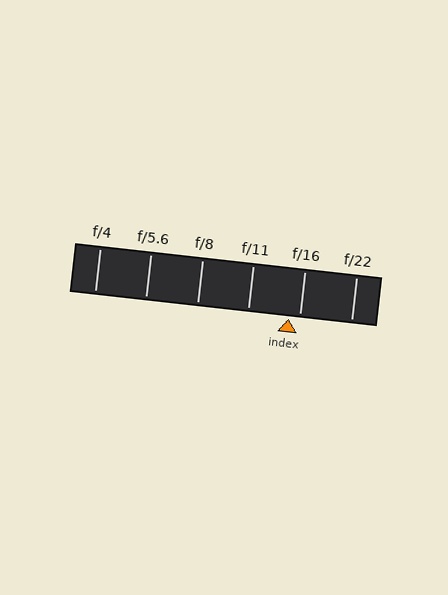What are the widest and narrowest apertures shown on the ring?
The widest aperture shown is f/4 and the narrowest is f/22.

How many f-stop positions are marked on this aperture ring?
There are 6 f-stop positions marked.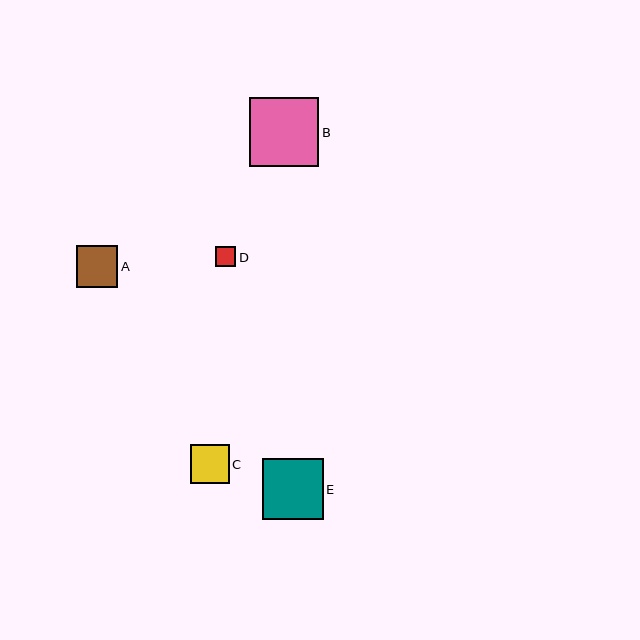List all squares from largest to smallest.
From largest to smallest: B, E, A, C, D.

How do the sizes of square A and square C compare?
Square A and square C are approximately the same size.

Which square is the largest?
Square B is the largest with a size of approximately 69 pixels.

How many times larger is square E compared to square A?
Square E is approximately 1.5 times the size of square A.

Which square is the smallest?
Square D is the smallest with a size of approximately 21 pixels.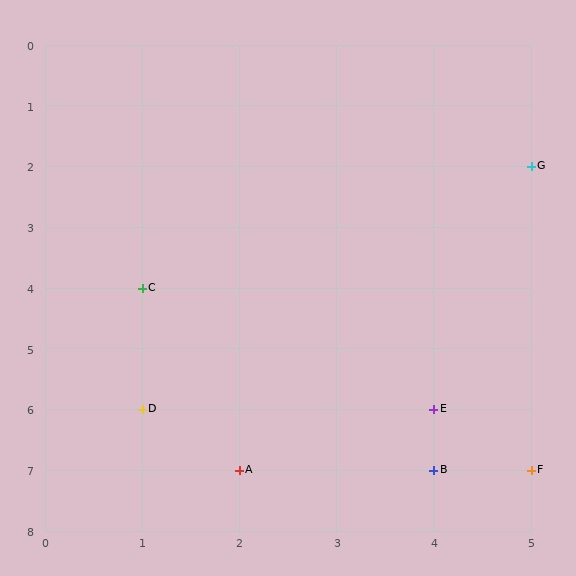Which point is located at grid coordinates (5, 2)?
Point G is at (5, 2).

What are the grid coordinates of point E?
Point E is at grid coordinates (4, 6).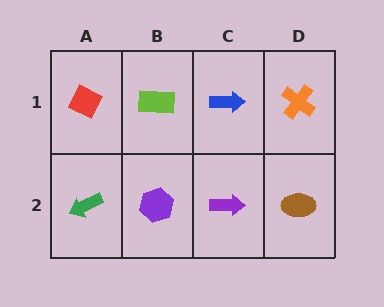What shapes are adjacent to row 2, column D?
An orange cross (row 1, column D), a purple arrow (row 2, column C).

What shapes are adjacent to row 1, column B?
A purple hexagon (row 2, column B), a red diamond (row 1, column A), a blue arrow (row 1, column C).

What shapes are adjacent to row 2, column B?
A lime rectangle (row 1, column B), a green arrow (row 2, column A), a purple arrow (row 2, column C).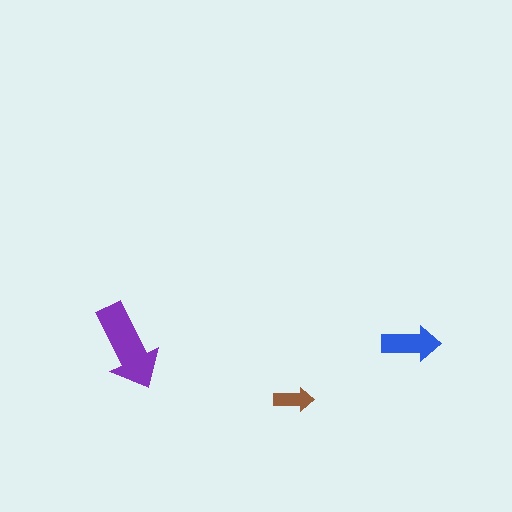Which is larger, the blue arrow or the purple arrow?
The purple one.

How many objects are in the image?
There are 3 objects in the image.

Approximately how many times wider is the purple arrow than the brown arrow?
About 2 times wider.